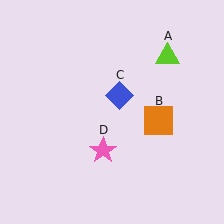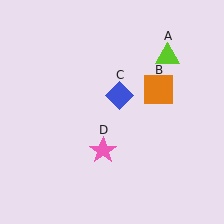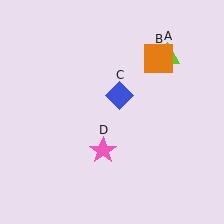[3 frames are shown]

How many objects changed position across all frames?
1 object changed position: orange square (object B).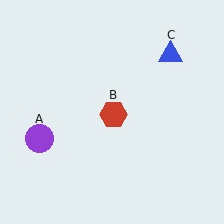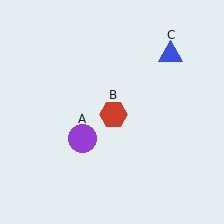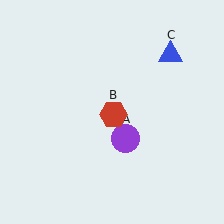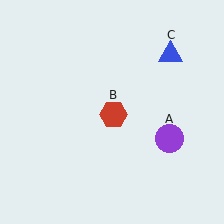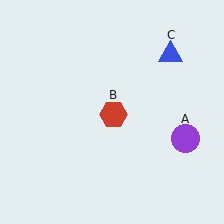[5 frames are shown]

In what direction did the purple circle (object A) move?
The purple circle (object A) moved right.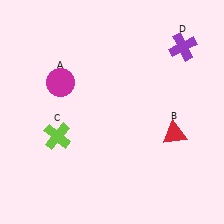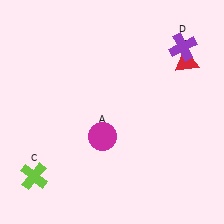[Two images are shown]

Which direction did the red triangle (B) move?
The red triangle (B) moved up.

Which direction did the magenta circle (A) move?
The magenta circle (A) moved down.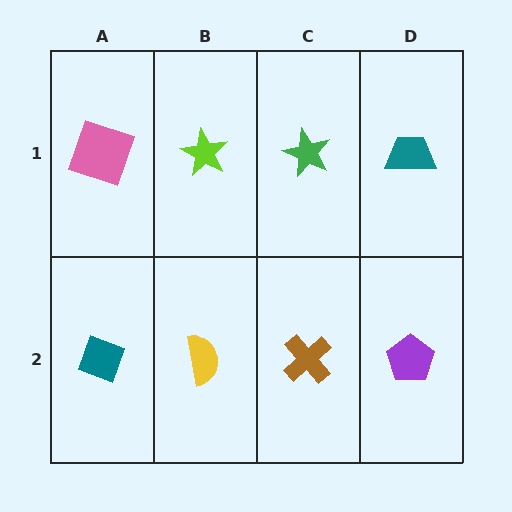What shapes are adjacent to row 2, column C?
A green star (row 1, column C), a yellow semicircle (row 2, column B), a purple pentagon (row 2, column D).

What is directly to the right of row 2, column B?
A brown cross.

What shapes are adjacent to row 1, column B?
A yellow semicircle (row 2, column B), a pink square (row 1, column A), a green star (row 1, column C).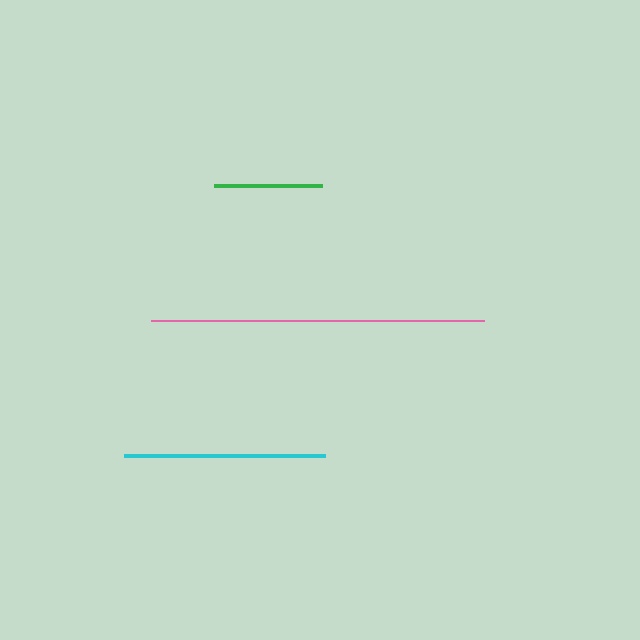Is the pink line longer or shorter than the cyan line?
The pink line is longer than the cyan line.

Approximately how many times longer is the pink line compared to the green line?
The pink line is approximately 3.1 times the length of the green line.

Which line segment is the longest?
The pink line is the longest at approximately 333 pixels.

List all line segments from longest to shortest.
From longest to shortest: pink, cyan, green.